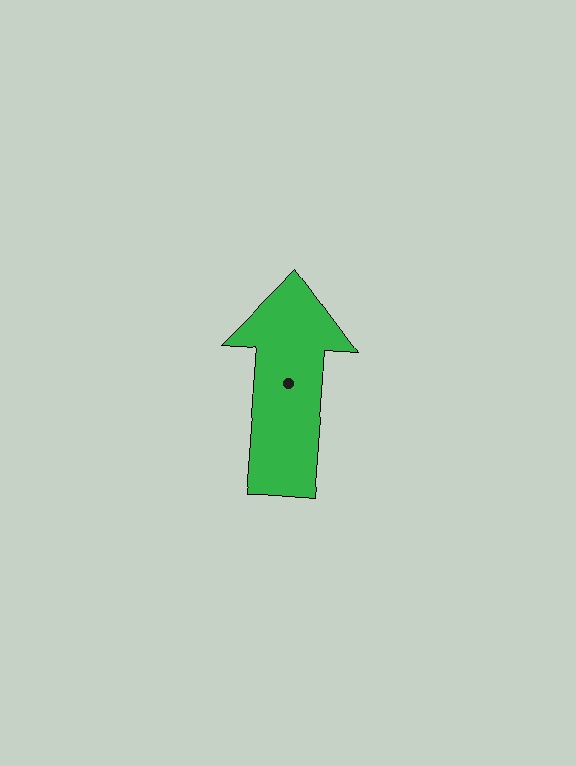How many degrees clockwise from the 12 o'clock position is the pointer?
Approximately 4 degrees.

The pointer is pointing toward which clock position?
Roughly 12 o'clock.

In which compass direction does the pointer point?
North.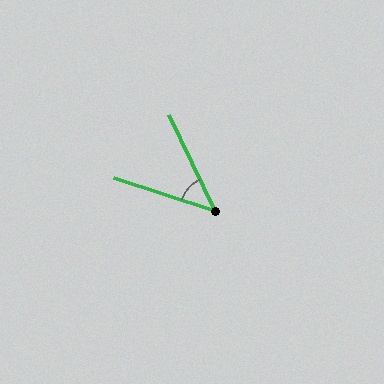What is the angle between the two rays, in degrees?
Approximately 46 degrees.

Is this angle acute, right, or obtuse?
It is acute.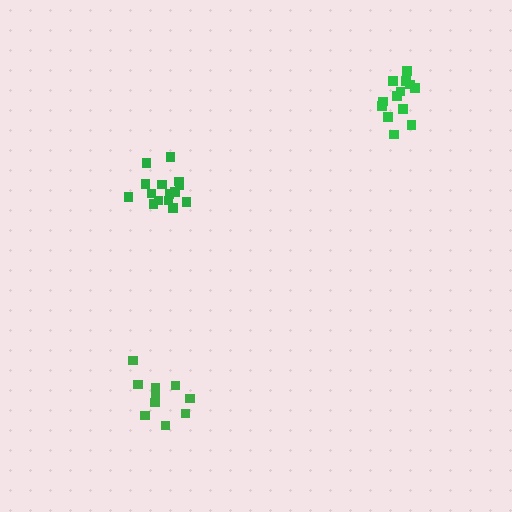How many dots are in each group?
Group 1: 15 dots, Group 2: 10 dots, Group 3: 14 dots (39 total).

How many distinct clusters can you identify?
There are 3 distinct clusters.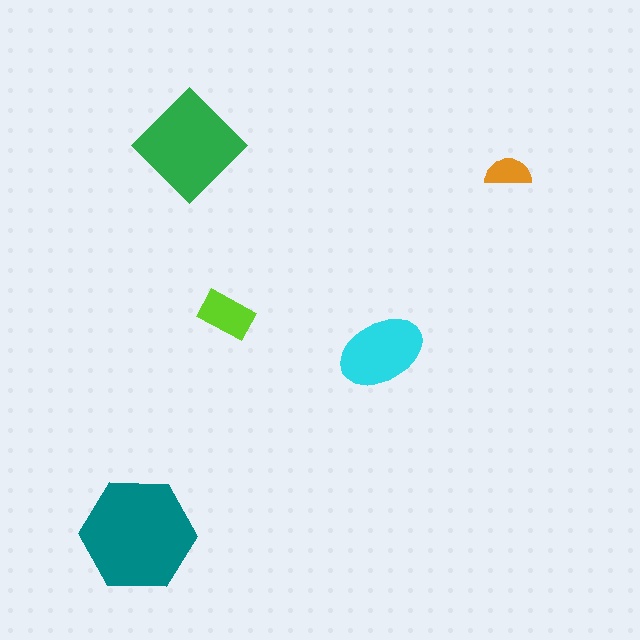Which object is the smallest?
The orange semicircle.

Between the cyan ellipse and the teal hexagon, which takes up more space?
The teal hexagon.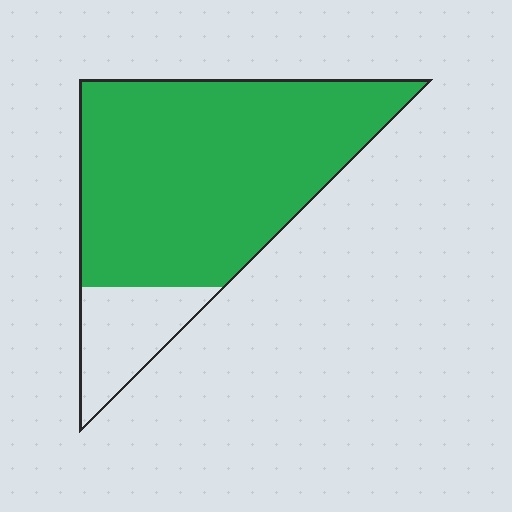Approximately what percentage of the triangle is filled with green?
Approximately 85%.